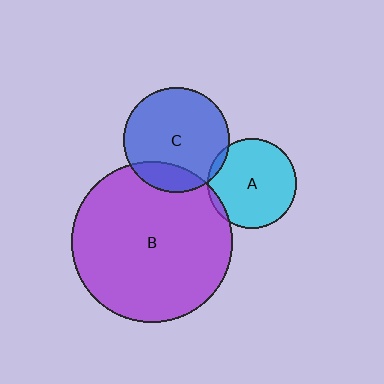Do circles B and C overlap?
Yes.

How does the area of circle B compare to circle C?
Approximately 2.3 times.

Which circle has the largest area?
Circle B (purple).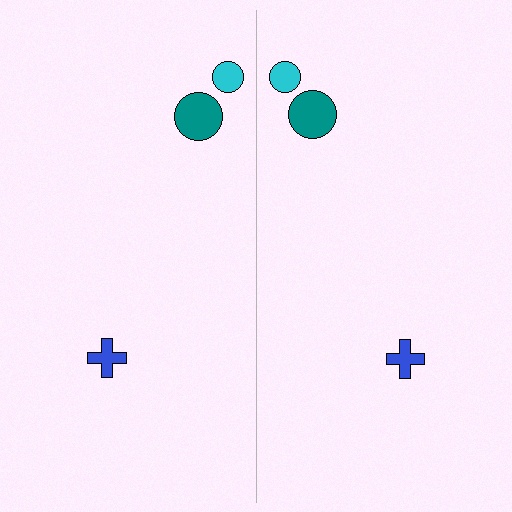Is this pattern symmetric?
Yes, this pattern has bilateral (reflection) symmetry.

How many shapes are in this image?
There are 6 shapes in this image.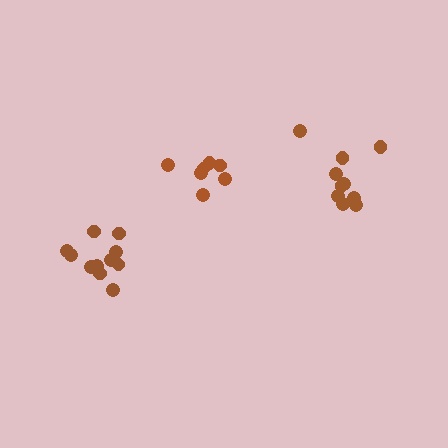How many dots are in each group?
Group 1: 11 dots, Group 2: 7 dots, Group 3: 10 dots (28 total).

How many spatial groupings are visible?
There are 3 spatial groupings.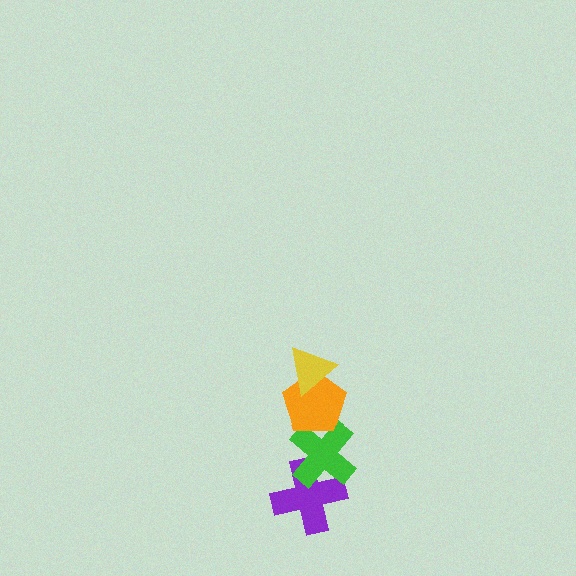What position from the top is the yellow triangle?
The yellow triangle is 1st from the top.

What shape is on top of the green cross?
The orange pentagon is on top of the green cross.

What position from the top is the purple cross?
The purple cross is 4th from the top.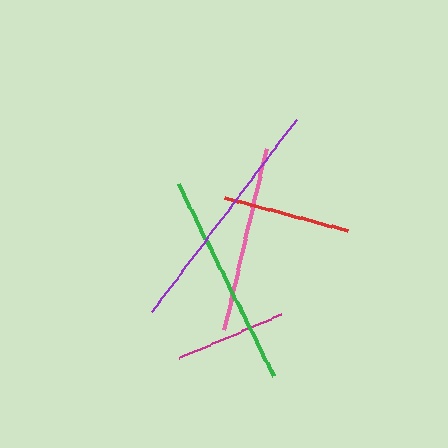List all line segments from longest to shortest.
From longest to shortest: purple, green, pink, red, magenta.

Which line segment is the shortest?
The magenta line is the shortest at approximately 110 pixels.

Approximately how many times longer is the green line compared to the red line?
The green line is approximately 1.7 times the length of the red line.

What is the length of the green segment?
The green segment is approximately 215 pixels long.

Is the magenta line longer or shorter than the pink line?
The pink line is longer than the magenta line.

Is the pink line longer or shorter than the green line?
The green line is longer than the pink line.